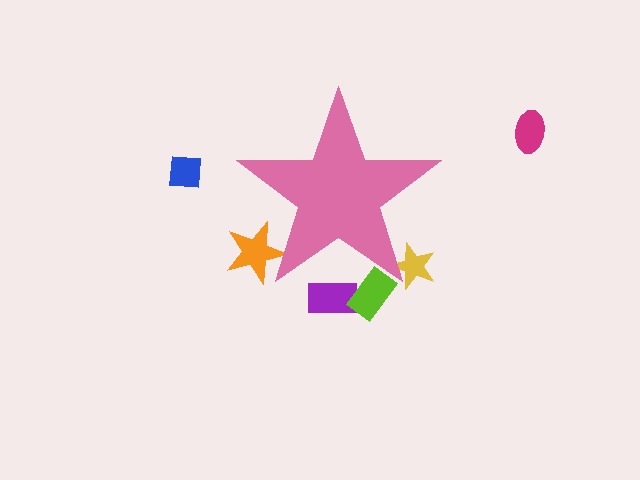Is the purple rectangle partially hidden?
Yes, the purple rectangle is partially hidden behind the pink star.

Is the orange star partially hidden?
Yes, the orange star is partially hidden behind the pink star.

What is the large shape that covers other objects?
A pink star.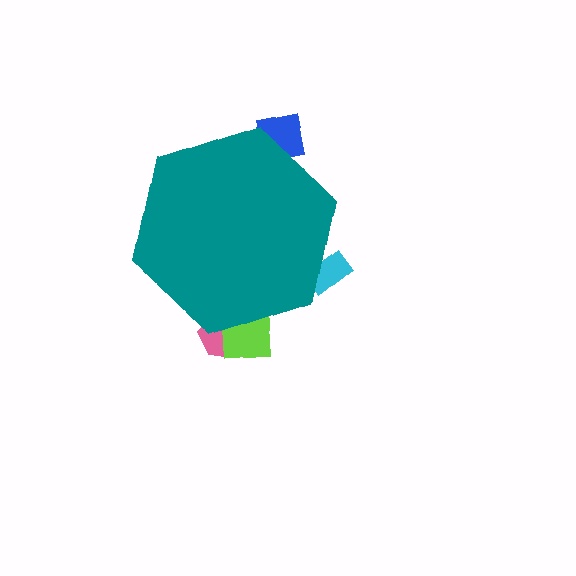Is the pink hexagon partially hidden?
Yes, the pink hexagon is partially hidden behind the teal hexagon.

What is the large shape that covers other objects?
A teal hexagon.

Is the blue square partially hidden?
Yes, the blue square is partially hidden behind the teal hexagon.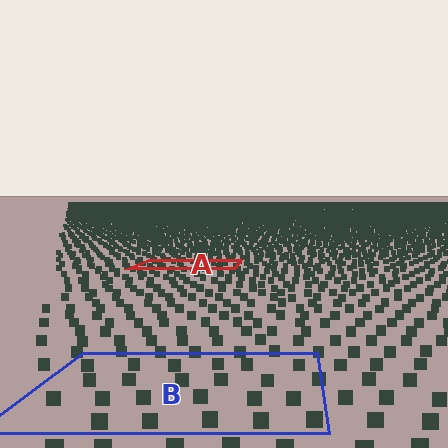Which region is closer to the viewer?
Region B is closer. The texture elements there are larger and more spread out.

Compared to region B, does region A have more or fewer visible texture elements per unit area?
Region A has more texture elements per unit area — they are packed more densely because it is farther away.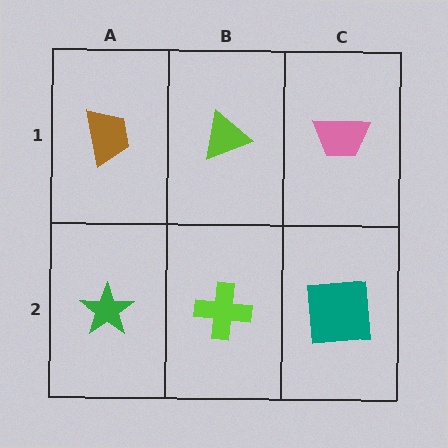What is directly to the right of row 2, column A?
A lime cross.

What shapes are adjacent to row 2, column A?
A brown trapezoid (row 1, column A), a lime cross (row 2, column B).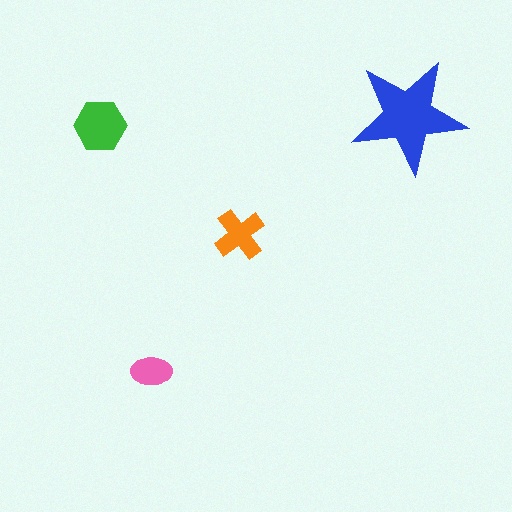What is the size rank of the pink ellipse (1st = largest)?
4th.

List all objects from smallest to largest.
The pink ellipse, the orange cross, the green hexagon, the blue star.